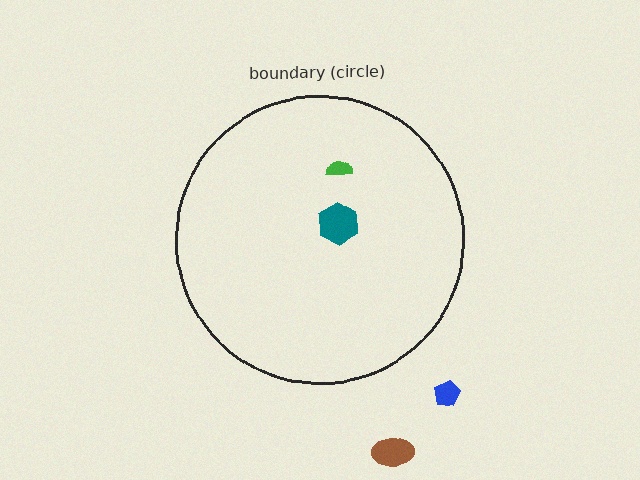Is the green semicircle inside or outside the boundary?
Inside.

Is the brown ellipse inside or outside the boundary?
Outside.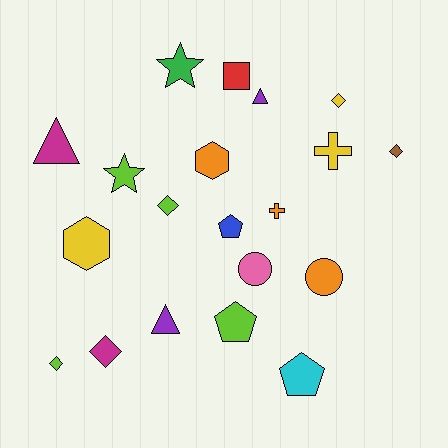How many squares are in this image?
There is 1 square.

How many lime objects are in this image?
There are 4 lime objects.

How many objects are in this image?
There are 20 objects.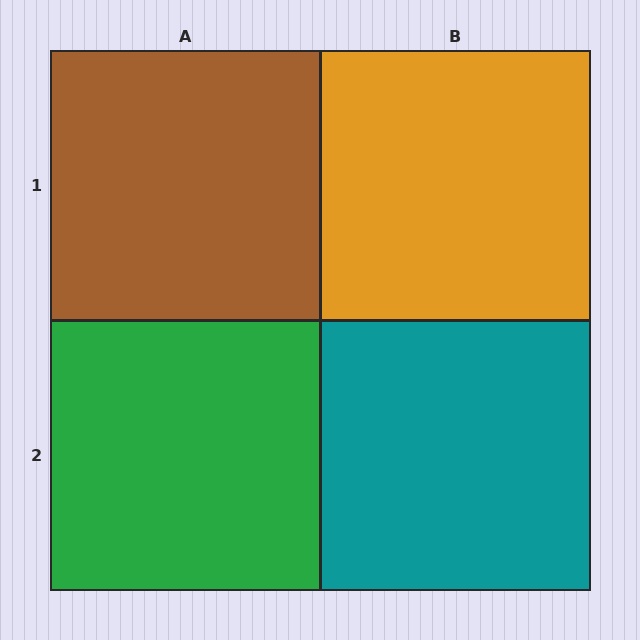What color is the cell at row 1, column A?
Brown.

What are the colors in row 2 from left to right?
Green, teal.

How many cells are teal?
1 cell is teal.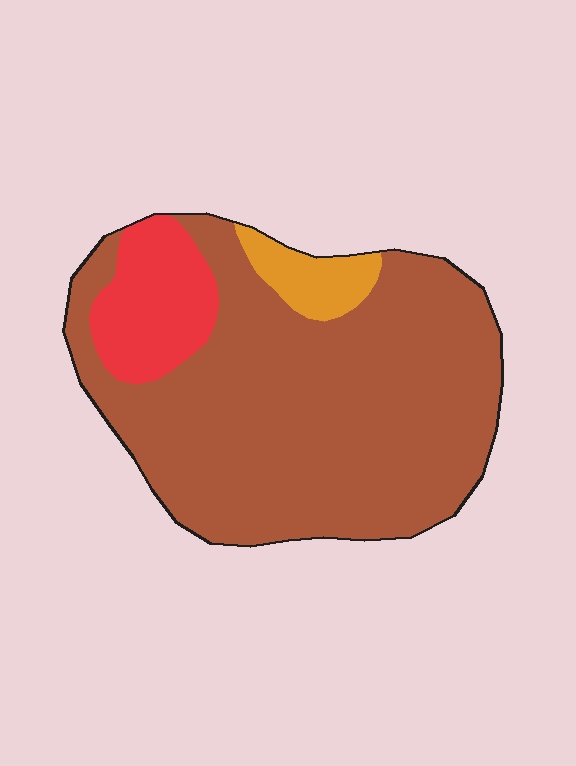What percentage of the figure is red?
Red takes up about one eighth (1/8) of the figure.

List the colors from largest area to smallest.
From largest to smallest: brown, red, orange.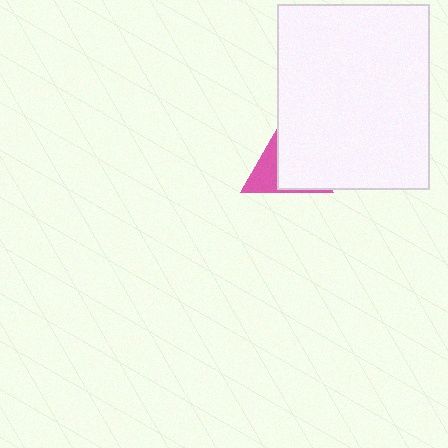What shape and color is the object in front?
The object in front is a white rectangle.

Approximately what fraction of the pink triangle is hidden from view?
Roughly 62% of the pink triangle is hidden behind the white rectangle.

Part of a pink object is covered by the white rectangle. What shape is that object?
It is a triangle.